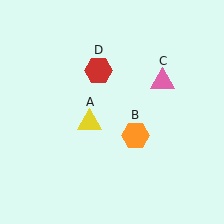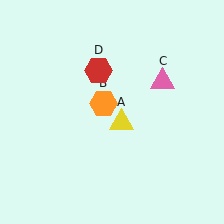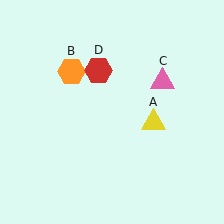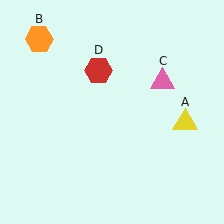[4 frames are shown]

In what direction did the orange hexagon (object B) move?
The orange hexagon (object B) moved up and to the left.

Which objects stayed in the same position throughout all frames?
Pink triangle (object C) and red hexagon (object D) remained stationary.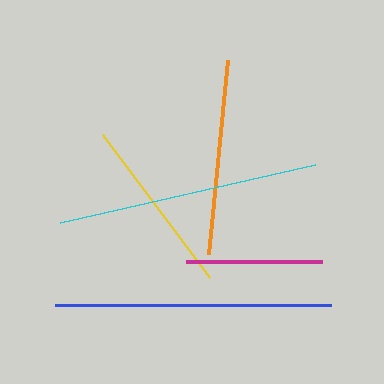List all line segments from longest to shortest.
From longest to shortest: blue, cyan, orange, yellow, magenta.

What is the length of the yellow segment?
The yellow segment is approximately 179 pixels long.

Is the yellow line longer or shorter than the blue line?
The blue line is longer than the yellow line.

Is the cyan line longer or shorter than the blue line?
The blue line is longer than the cyan line.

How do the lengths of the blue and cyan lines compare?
The blue and cyan lines are approximately the same length.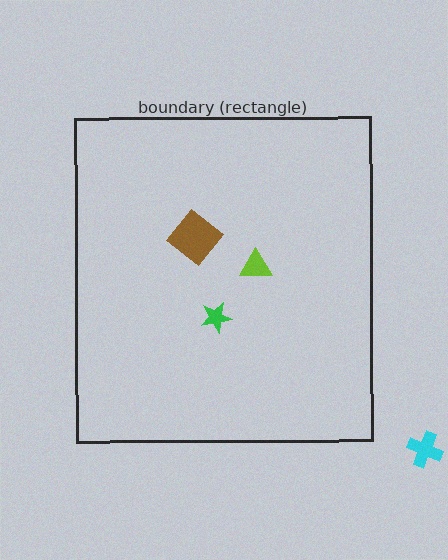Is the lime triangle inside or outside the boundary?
Inside.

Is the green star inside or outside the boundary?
Inside.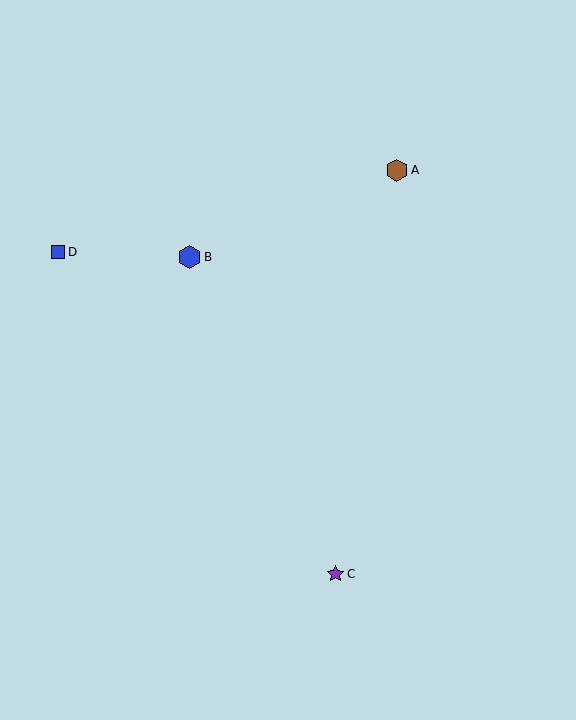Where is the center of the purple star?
The center of the purple star is at (336, 574).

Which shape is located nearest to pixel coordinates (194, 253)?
The blue hexagon (labeled B) at (189, 257) is nearest to that location.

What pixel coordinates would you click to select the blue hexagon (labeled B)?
Click at (189, 257) to select the blue hexagon B.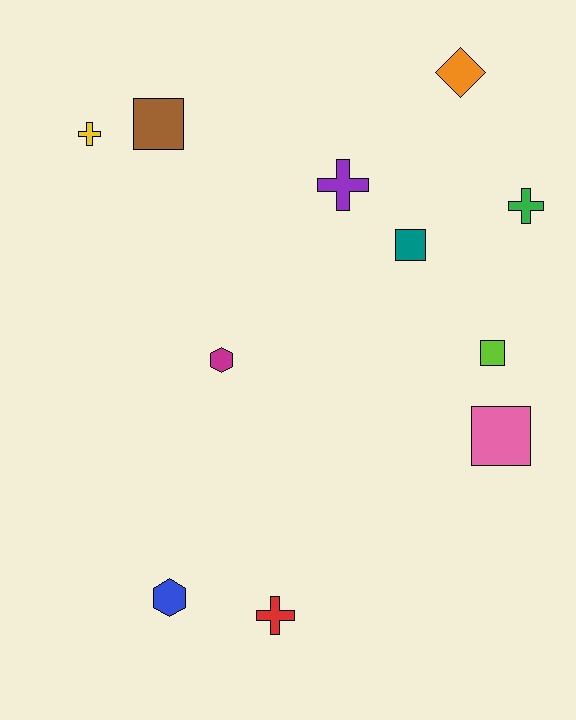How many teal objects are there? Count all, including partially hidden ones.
There is 1 teal object.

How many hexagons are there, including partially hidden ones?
There are 2 hexagons.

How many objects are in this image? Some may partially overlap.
There are 11 objects.